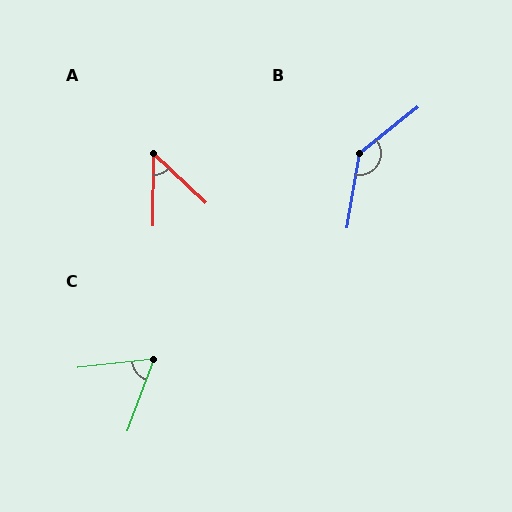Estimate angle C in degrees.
Approximately 63 degrees.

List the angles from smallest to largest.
A (47°), C (63°), B (138°).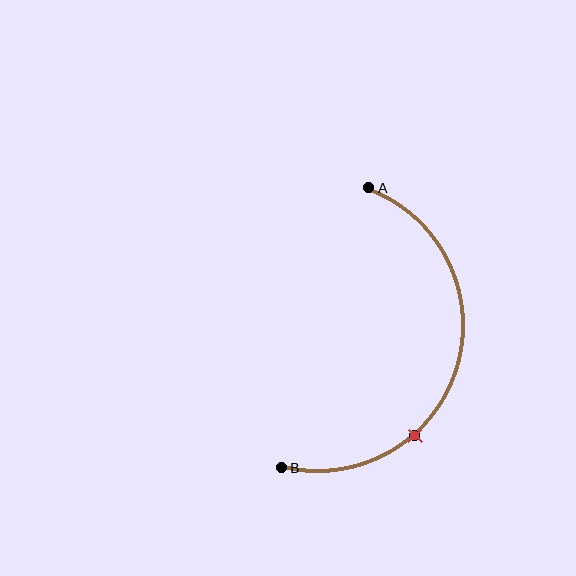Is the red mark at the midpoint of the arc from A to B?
No. The red mark lies on the arc but is closer to endpoint B. The arc midpoint would be at the point on the curve equidistant along the arc from both A and B.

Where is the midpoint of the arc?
The arc midpoint is the point on the curve farthest from the straight line joining A and B. It sits to the right of that line.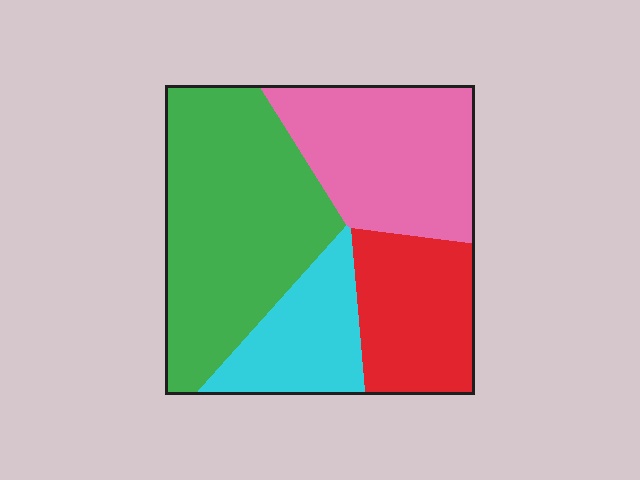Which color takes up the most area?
Green, at roughly 40%.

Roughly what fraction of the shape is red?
Red covers roughly 20% of the shape.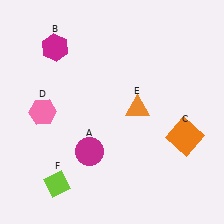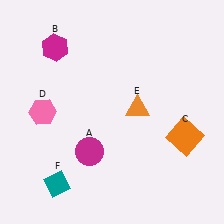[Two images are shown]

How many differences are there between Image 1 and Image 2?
There is 1 difference between the two images.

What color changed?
The diamond (F) changed from lime in Image 1 to teal in Image 2.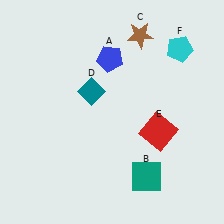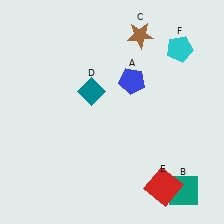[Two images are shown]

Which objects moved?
The objects that moved are: the blue pentagon (A), the teal square (B), the red square (E).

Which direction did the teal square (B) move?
The teal square (B) moved right.